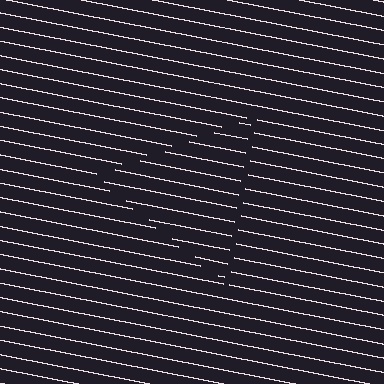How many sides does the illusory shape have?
3 sides — the line-ends trace a triangle.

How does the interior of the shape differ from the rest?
The interior of the shape contains the same grating, shifted by half a period — the contour is defined by the phase discontinuity where line-ends from the inner and outer gratings abut.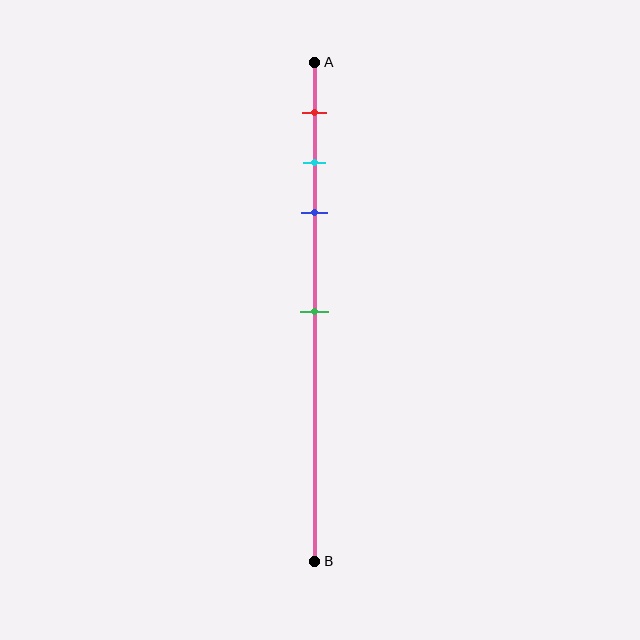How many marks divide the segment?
There are 4 marks dividing the segment.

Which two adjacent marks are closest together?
The cyan and blue marks are the closest adjacent pair.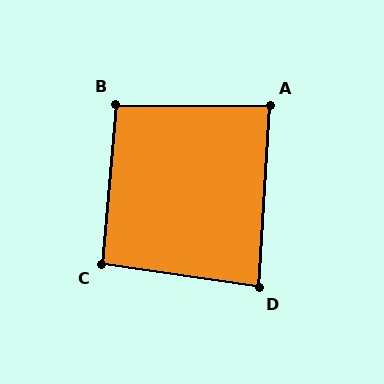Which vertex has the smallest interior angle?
D, at approximately 85 degrees.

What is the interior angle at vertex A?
Approximately 87 degrees (approximately right).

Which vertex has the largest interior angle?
B, at approximately 95 degrees.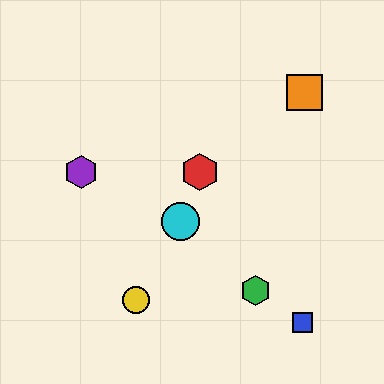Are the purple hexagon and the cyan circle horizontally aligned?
No, the purple hexagon is at y≈172 and the cyan circle is at y≈221.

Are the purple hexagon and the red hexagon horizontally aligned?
Yes, both are at y≈172.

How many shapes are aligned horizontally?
2 shapes (the red hexagon, the purple hexagon) are aligned horizontally.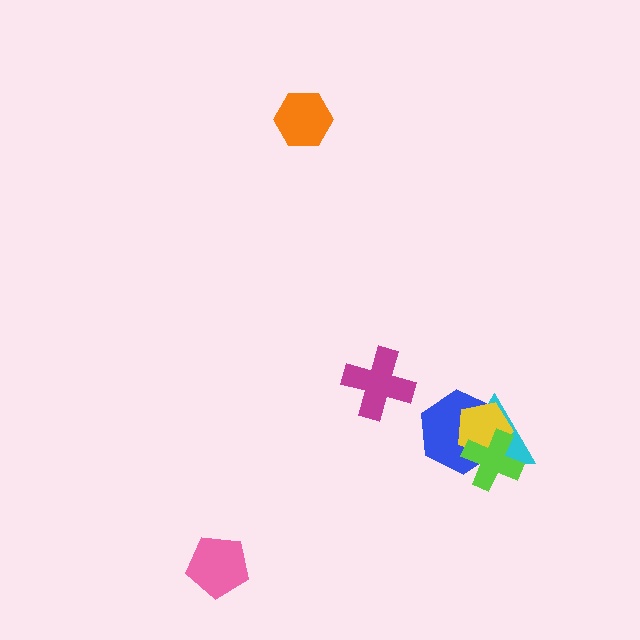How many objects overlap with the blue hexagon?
3 objects overlap with the blue hexagon.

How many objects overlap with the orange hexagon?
0 objects overlap with the orange hexagon.